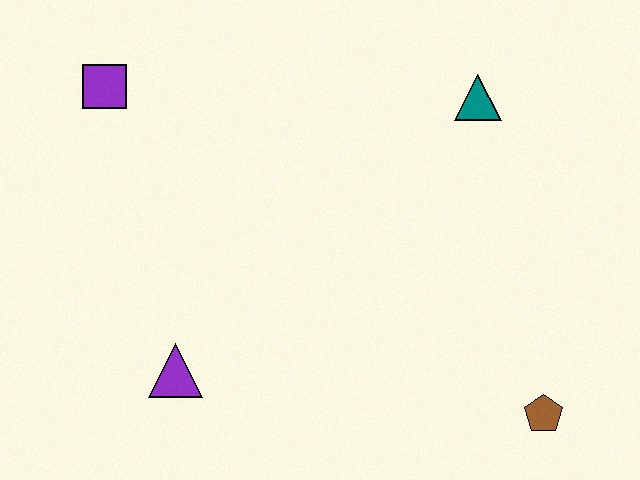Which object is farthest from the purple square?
The brown pentagon is farthest from the purple square.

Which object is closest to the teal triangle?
The brown pentagon is closest to the teal triangle.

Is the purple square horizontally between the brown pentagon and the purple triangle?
No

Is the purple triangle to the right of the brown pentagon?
No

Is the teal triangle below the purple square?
Yes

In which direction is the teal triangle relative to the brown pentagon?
The teal triangle is above the brown pentagon.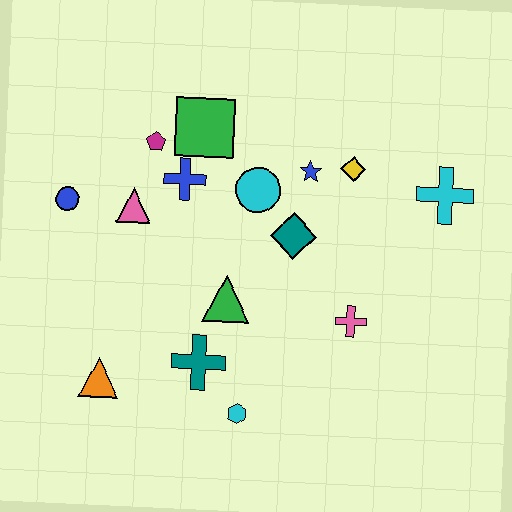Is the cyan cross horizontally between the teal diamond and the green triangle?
No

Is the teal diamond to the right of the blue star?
No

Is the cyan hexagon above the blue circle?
No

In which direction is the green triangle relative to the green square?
The green triangle is below the green square.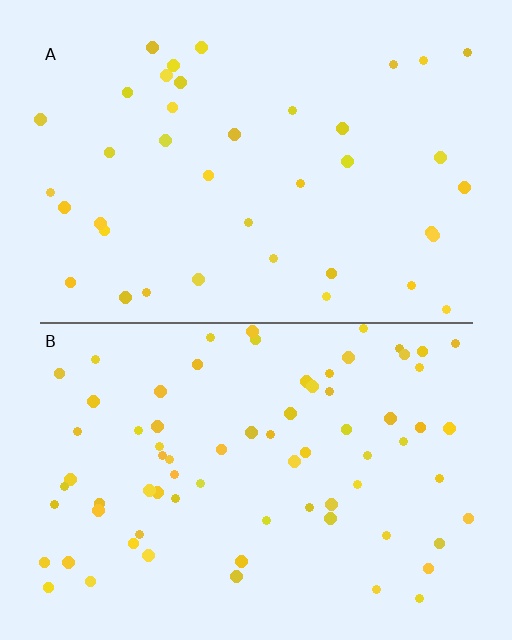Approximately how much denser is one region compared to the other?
Approximately 1.9× — region B over region A.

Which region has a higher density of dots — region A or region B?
B (the bottom).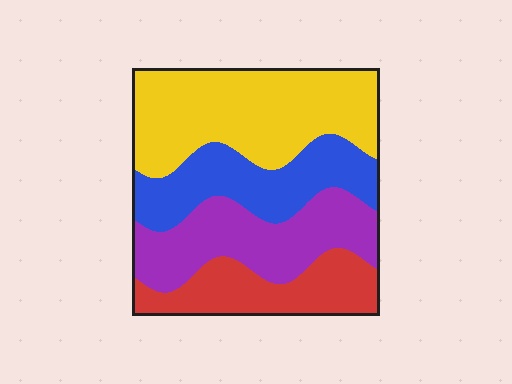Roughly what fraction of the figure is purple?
Purple takes up about one quarter (1/4) of the figure.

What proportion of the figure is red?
Red takes up less than a quarter of the figure.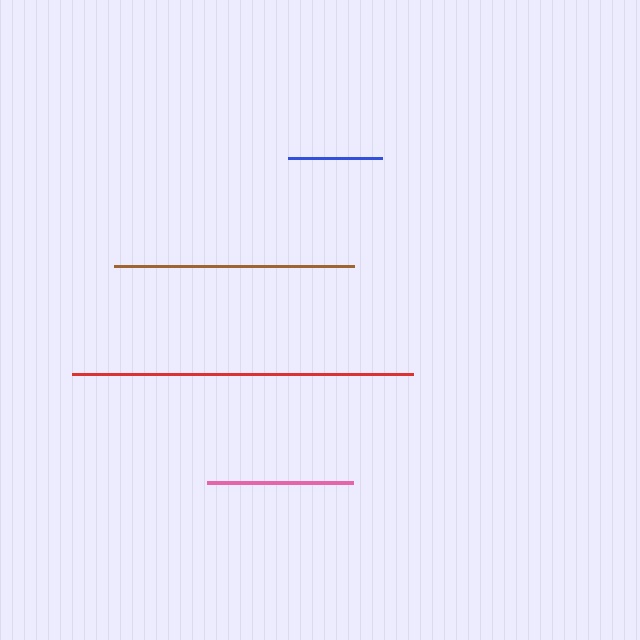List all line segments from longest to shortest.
From longest to shortest: red, brown, pink, blue.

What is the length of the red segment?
The red segment is approximately 341 pixels long.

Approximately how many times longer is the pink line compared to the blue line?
The pink line is approximately 1.6 times the length of the blue line.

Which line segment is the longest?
The red line is the longest at approximately 341 pixels.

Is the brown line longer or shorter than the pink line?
The brown line is longer than the pink line.